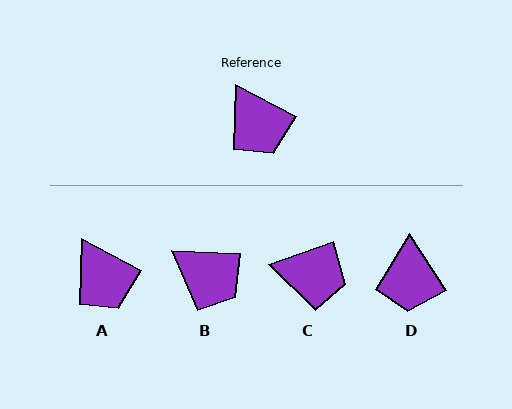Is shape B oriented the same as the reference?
No, it is off by about 25 degrees.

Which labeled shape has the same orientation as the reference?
A.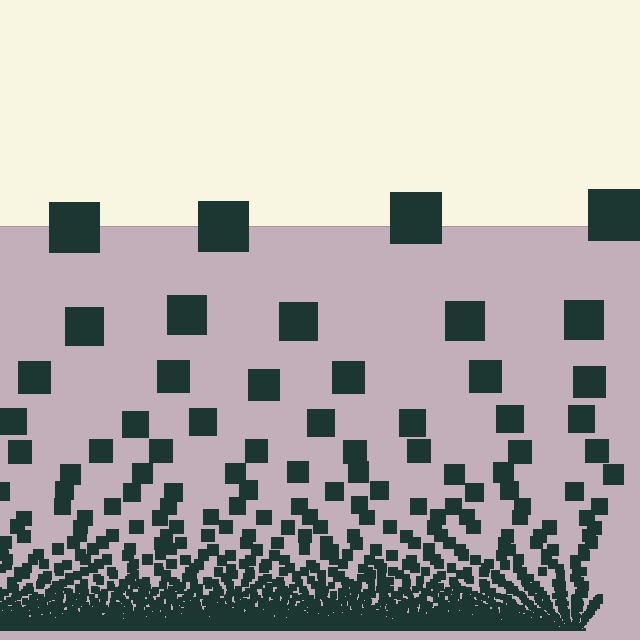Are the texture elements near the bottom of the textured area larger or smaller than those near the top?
Smaller. The gradient is inverted — elements near the bottom are smaller and denser.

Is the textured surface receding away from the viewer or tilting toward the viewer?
The surface appears to tilt toward the viewer. Texture elements get larger and sparser toward the top.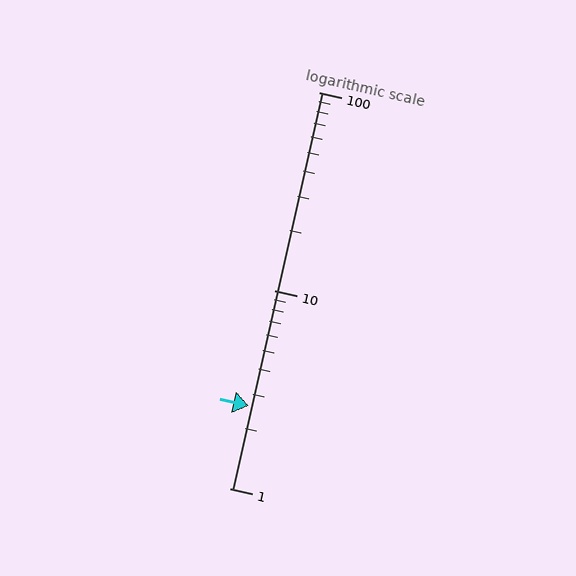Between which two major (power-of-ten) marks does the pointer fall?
The pointer is between 1 and 10.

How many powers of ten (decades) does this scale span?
The scale spans 2 decades, from 1 to 100.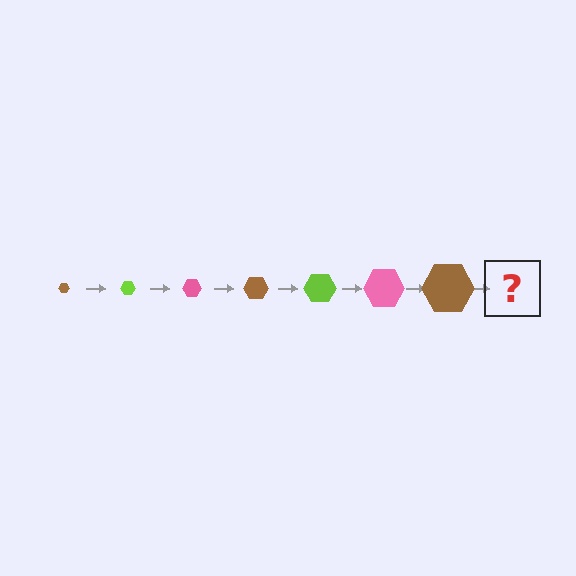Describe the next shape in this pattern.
It should be a lime hexagon, larger than the previous one.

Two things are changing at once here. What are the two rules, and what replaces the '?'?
The two rules are that the hexagon grows larger each step and the color cycles through brown, lime, and pink. The '?' should be a lime hexagon, larger than the previous one.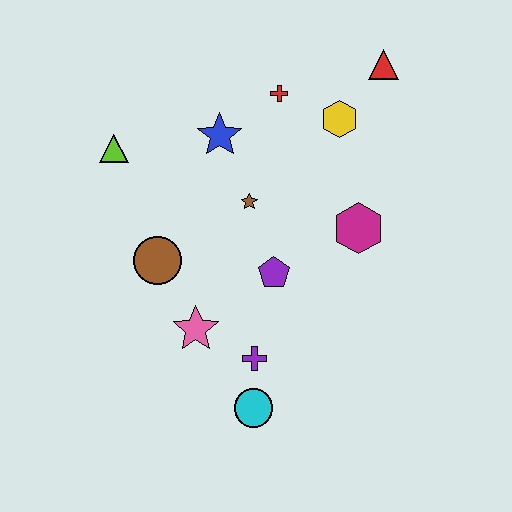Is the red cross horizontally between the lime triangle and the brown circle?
No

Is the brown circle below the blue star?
Yes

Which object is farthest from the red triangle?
The cyan circle is farthest from the red triangle.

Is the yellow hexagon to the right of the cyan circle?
Yes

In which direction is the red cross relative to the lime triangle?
The red cross is to the right of the lime triangle.